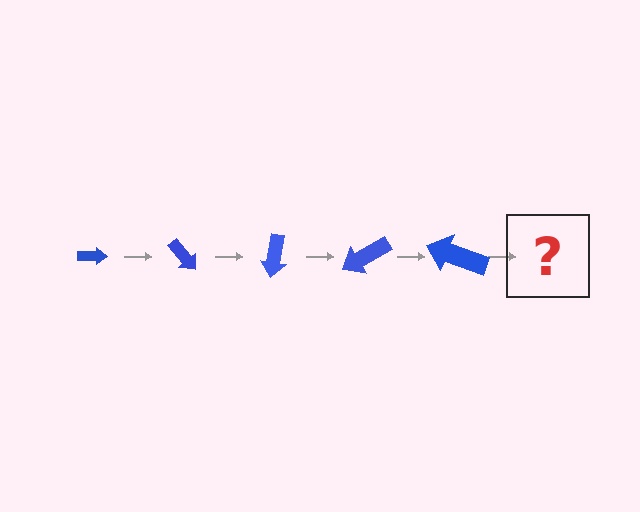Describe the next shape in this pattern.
It should be an arrow, larger than the previous one and rotated 250 degrees from the start.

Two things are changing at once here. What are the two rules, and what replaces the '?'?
The two rules are that the arrow grows larger each step and it rotates 50 degrees each step. The '?' should be an arrow, larger than the previous one and rotated 250 degrees from the start.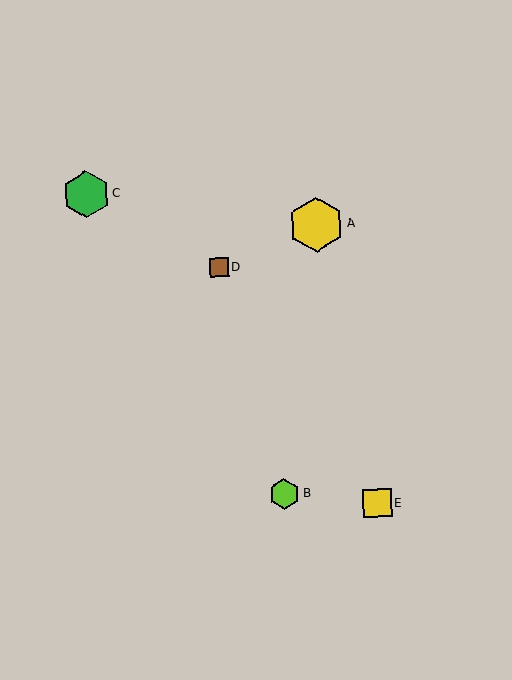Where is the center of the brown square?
The center of the brown square is at (219, 267).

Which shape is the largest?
The yellow hexagon (labeled A) is the largest.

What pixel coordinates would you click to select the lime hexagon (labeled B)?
Click at (285, 494) to select the lime hexagon B.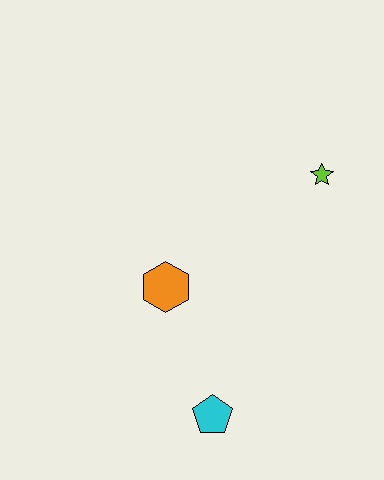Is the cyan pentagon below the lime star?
Yes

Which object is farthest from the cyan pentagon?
The lime star is farthest from the cyan pentagon.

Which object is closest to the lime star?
The orange hexagon is closest to the lime star.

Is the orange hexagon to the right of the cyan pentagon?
No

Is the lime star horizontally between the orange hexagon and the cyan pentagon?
No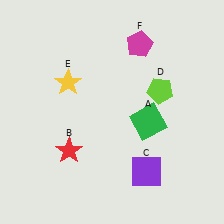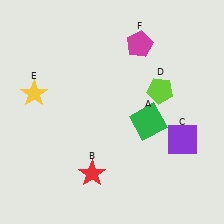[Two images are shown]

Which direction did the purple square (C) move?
The purple square (C) moved right.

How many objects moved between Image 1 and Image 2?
3 objects moved between the two images.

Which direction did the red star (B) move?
The red star (B) moved down.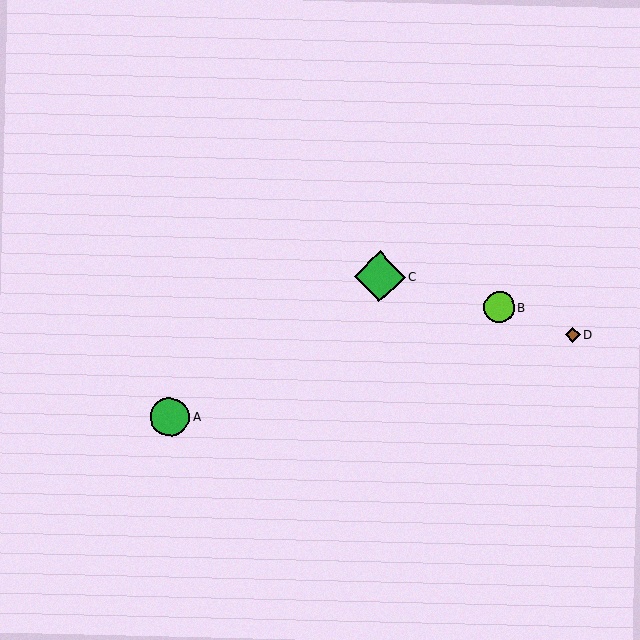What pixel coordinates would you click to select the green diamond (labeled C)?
Click at (380, 276) to select the green diamond C.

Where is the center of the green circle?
The center of the green circle is at (170, 417).